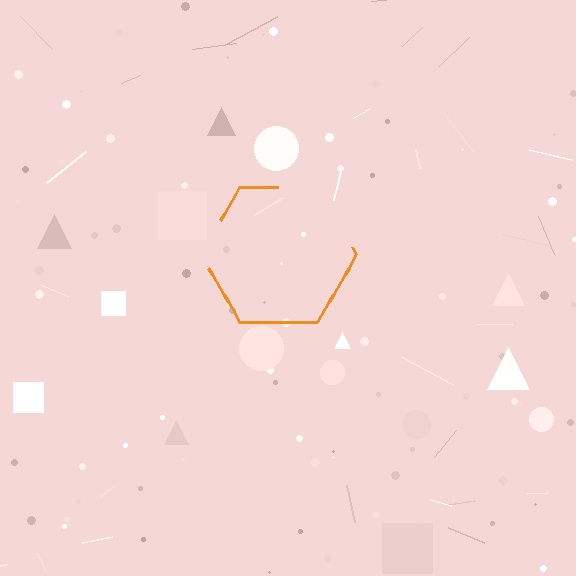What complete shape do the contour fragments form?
The contour fragments form a hexagon.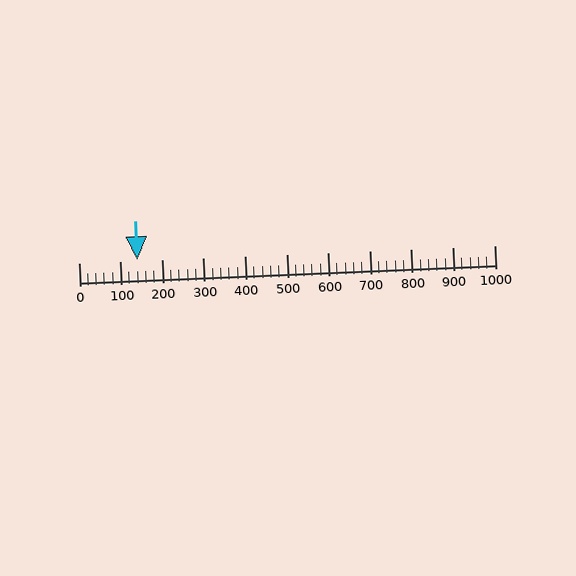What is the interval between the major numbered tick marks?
The major tick marks are spaced 100 units apart.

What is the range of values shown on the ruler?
The ruler shows values from 0 to 1000.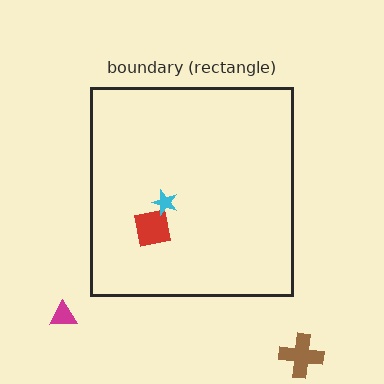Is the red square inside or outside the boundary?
Inside.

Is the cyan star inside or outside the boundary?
Inside.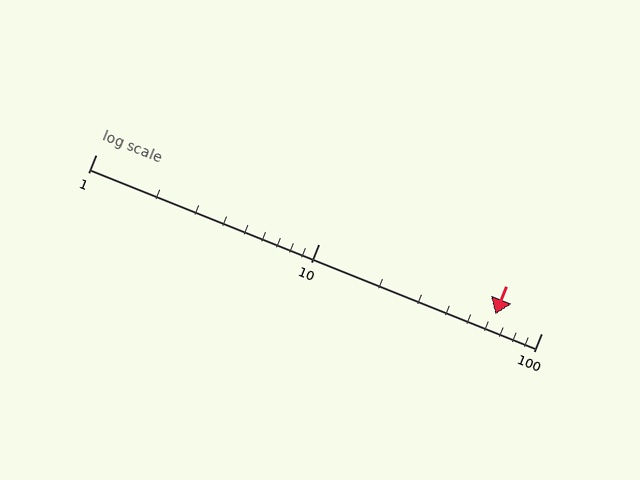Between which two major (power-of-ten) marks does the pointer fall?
The pointer is between 10 and 100.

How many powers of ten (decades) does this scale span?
The scale spans 2 decades, from 1 to 100.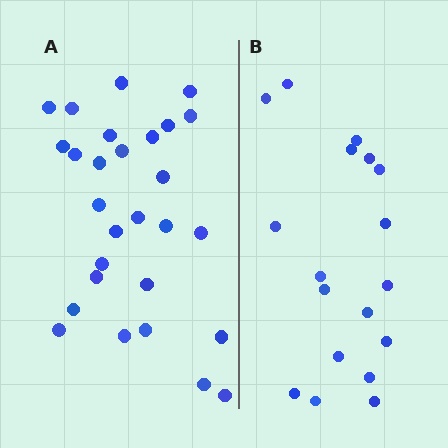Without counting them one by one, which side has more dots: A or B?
Region A (the left region) has more dots.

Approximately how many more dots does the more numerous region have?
Region A has roughly 10 or so more dots than region B.